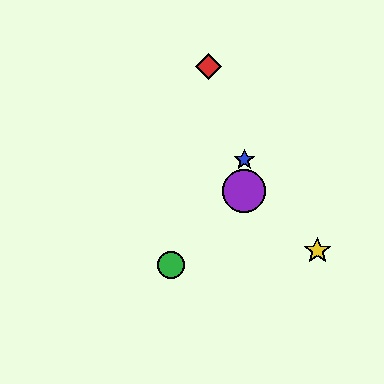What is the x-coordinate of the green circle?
The green circle is at x≈171.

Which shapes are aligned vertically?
The blue star, the purple circle are aligned vertically.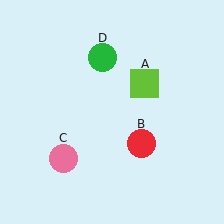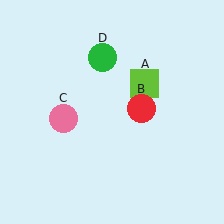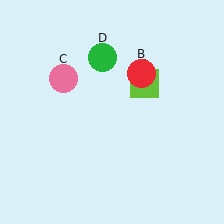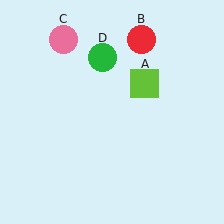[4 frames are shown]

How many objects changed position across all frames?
2 objects changed position: red circle (object B), pink circle (object C).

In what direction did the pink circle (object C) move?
The pink circle (object C) moved up.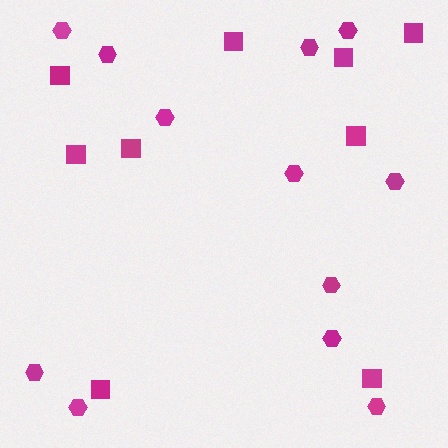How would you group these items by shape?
There are 2 groups: one group of hexagons (12) and one group of squares (9).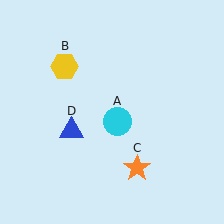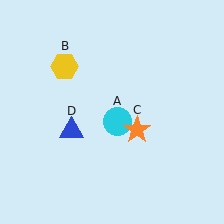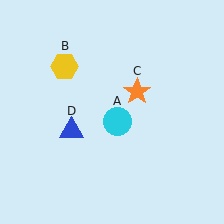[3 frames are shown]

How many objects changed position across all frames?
1 object changed position: orange star (object C).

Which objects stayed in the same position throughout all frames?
Cyan circle (object A) and yellow hexagon (object B) and blue triangle (object D) remained stationary.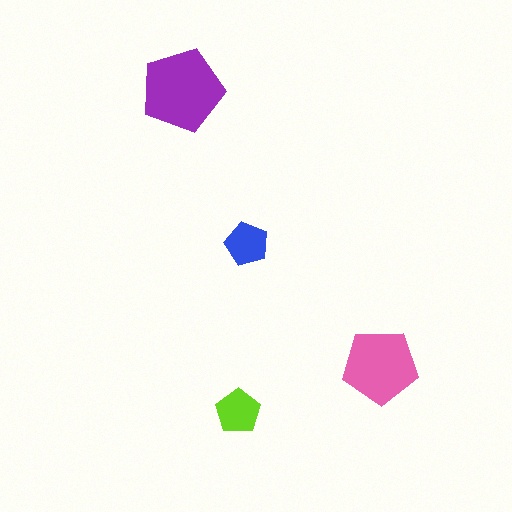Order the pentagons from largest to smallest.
the purple one, the pink one, the lime one, the blue one.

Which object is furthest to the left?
The purple pentagon is leftmost.